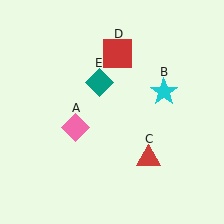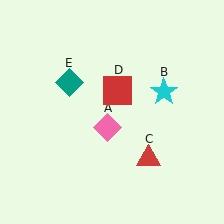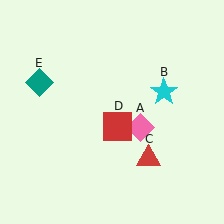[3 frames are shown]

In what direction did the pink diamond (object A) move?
The pink diamond (object A) moved right.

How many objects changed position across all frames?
3 objects changed position: pink diamond (object A), red square (object D), teal diamond (object E).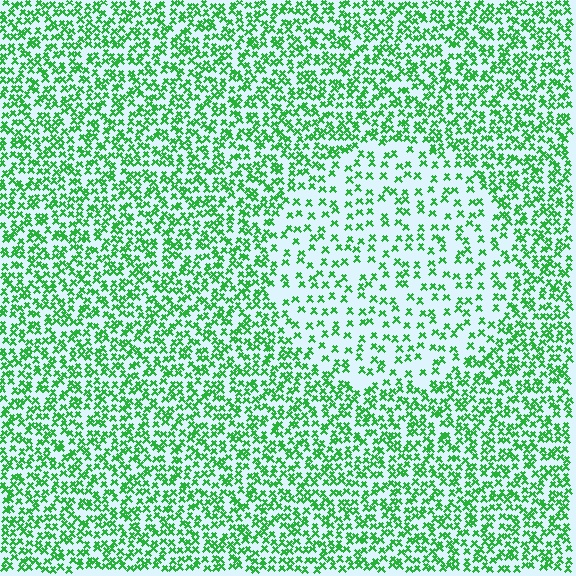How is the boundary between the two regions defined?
The boundary is defined by a change in element density (approximately 2.1x ratio). All elements are the same color, size, and shape.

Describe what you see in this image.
The image contains small green elements arranged at two different densities. A circle-shaped region is visible where the elements are less densely packed than the surrounding area.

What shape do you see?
I see a circle.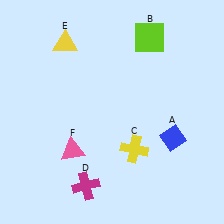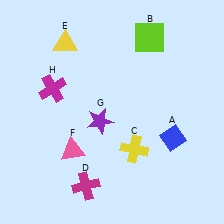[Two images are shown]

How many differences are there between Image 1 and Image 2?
There are 2 differences between the two images.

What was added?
A purple star (G), a magenta cross (H) were added in Image 2.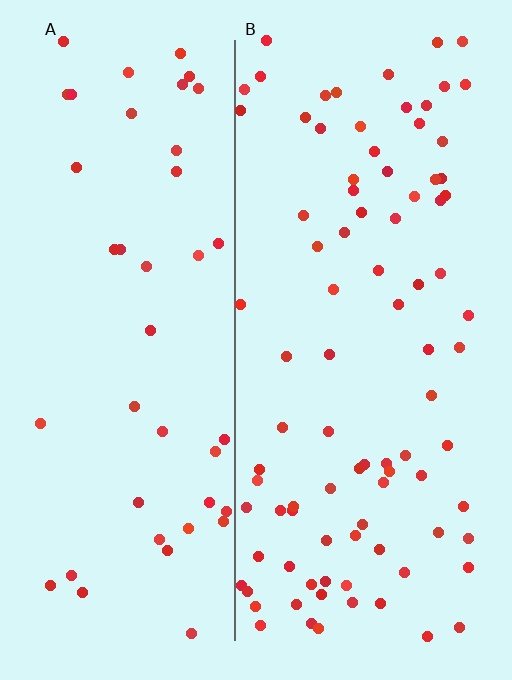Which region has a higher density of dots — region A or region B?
B (the right).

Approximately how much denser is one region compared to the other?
Approximately 2.1× — region B over region A.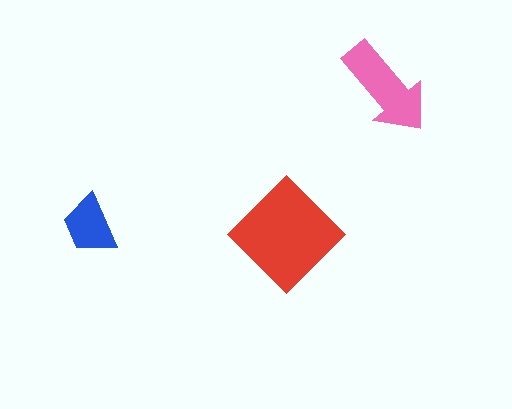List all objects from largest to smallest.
The red diamond, the pink arrow, the blue trapezoid.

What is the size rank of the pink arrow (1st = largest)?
2nd.